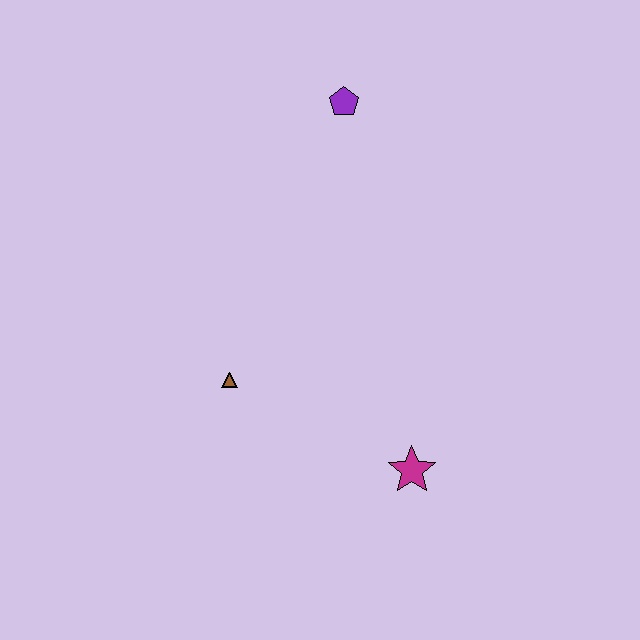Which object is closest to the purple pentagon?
The brown triangle is closest to the purple pentagon.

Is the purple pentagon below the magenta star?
No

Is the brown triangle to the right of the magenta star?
No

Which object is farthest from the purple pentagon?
The magenta star is farthest from the purple pentagon.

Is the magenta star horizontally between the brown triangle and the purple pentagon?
No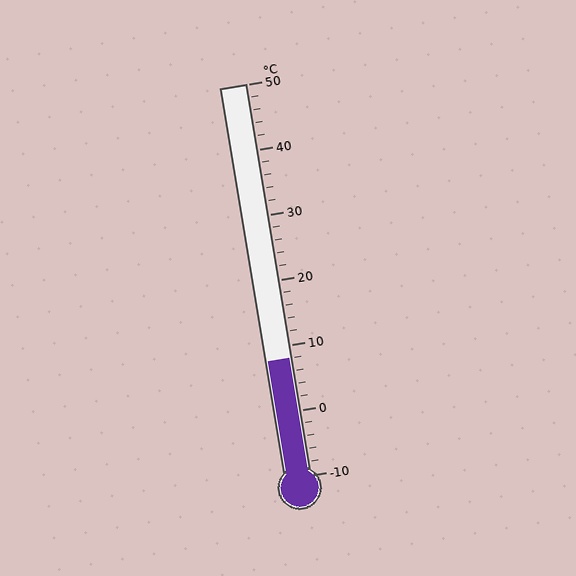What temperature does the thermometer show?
The thermometer shows approximately 8°C.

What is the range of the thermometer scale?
The thermometer scale ranges from -10°C to 50°C.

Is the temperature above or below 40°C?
The temperature is below 40°C.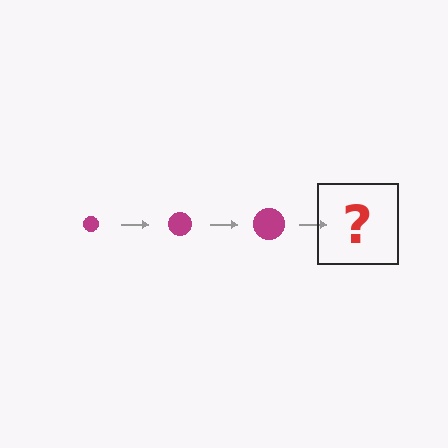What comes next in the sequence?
The next element should be a magenta circle, larger than the previous one.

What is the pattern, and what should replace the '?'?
The pattern is that the circle gets progressively larger each step. The '?' should be a magenta circle, larger than the previous one.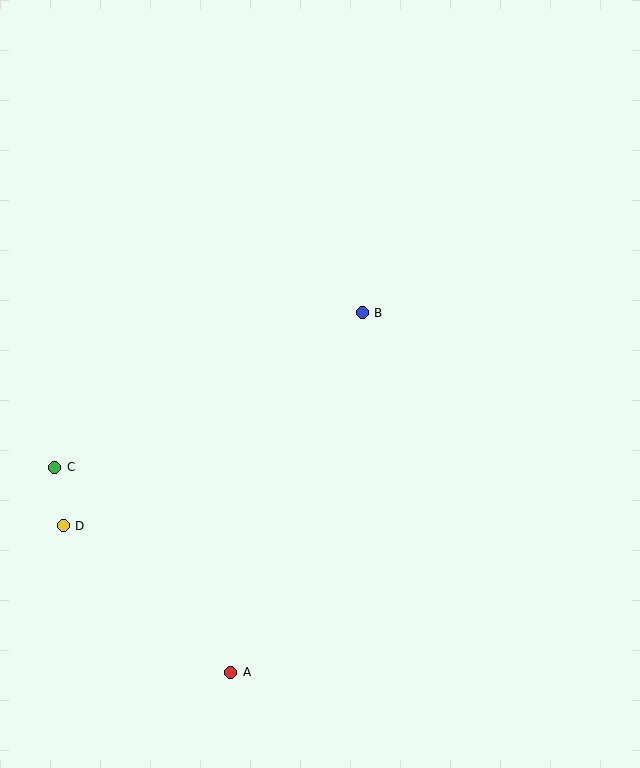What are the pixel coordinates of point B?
Point B is at (362, 313).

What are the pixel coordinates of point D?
Point D is at (63, 526).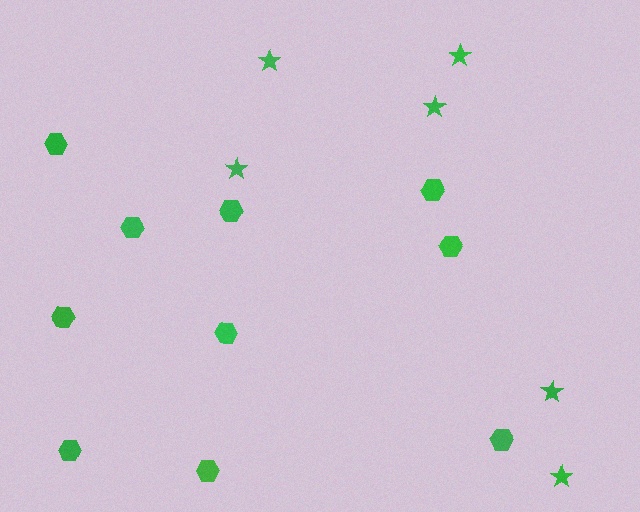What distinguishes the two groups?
There are 2 groups: one group of stars (6) and one group of hexagons (10).